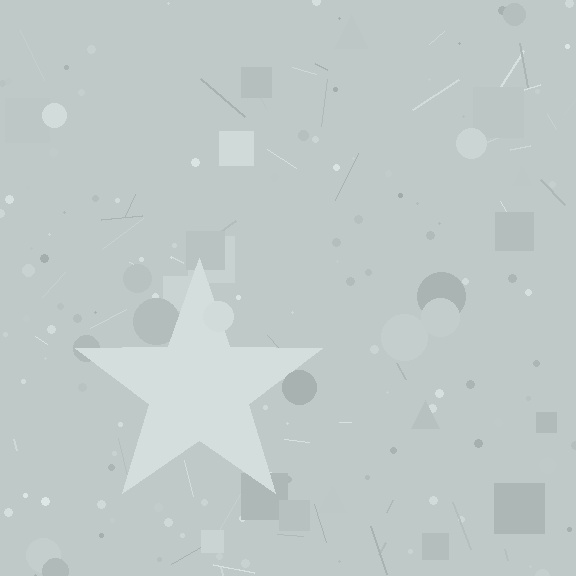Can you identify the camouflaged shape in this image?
The camouflaged shape is a star.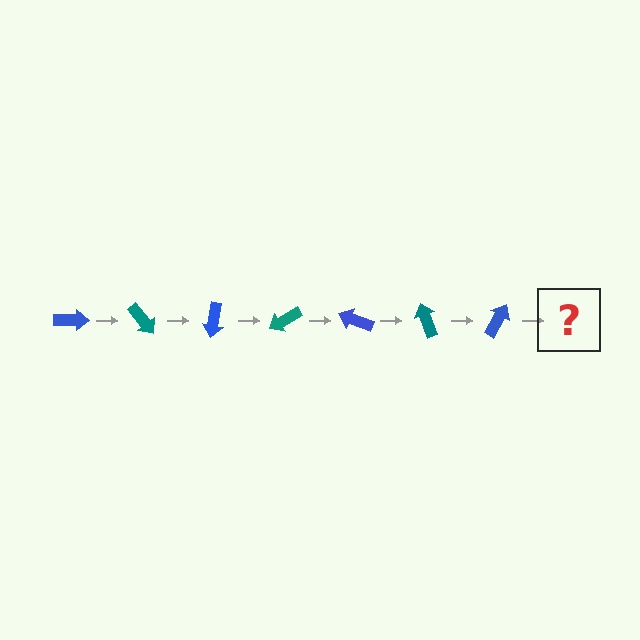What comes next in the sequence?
The next element should be a teal arrow, rotated 350 degrees from the start.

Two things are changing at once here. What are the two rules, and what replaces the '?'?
The two rules are that it rotates 50 degrees each step and the color cycles through blue and teal. The '?' should be a teal arrow, rotated 350 degrees from the start.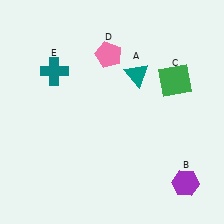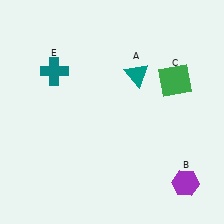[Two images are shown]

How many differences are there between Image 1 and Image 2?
There is 1 difference between the two images.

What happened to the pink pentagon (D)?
The pink pentagon (D) was removed in Image 2. It was in the top-left area of Image 1.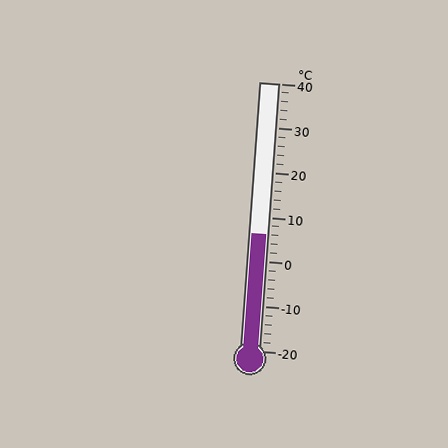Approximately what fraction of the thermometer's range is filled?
The thermometer is filled to approximately 45% of its range.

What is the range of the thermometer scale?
The thermometer scale ranges from -20°C to 40°C.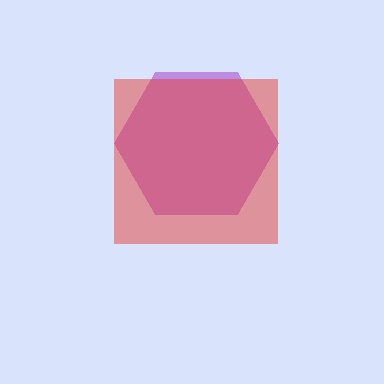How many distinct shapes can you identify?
There are 2 distinct shapes: a purple hexagon, a red square.